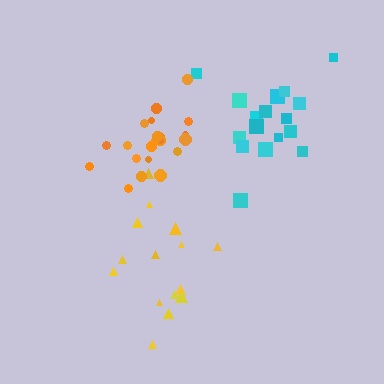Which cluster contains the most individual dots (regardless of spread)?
Orange (22).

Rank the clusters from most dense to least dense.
orange, cyan, yellow.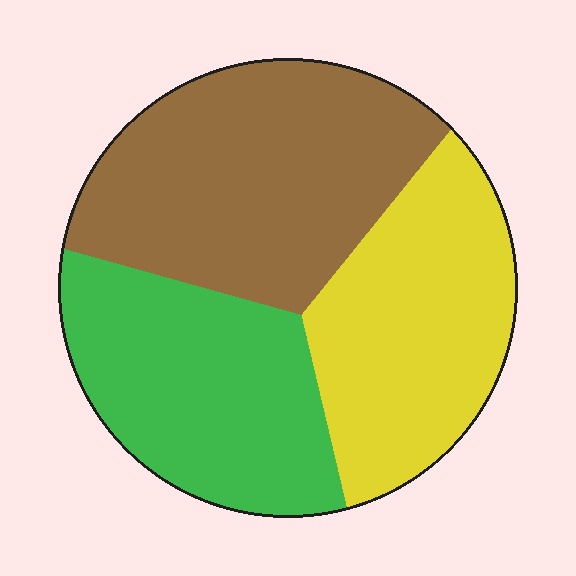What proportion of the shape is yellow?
Yellow takes up about one third (1/3) of the shape.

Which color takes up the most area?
Brown, at roughly 40%.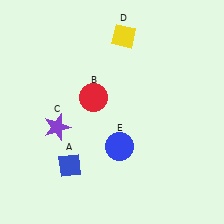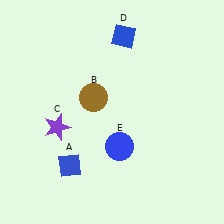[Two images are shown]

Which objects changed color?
B changed from red to brown. D changed from yellow to blue.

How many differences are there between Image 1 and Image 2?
There are 2 differences between the two images.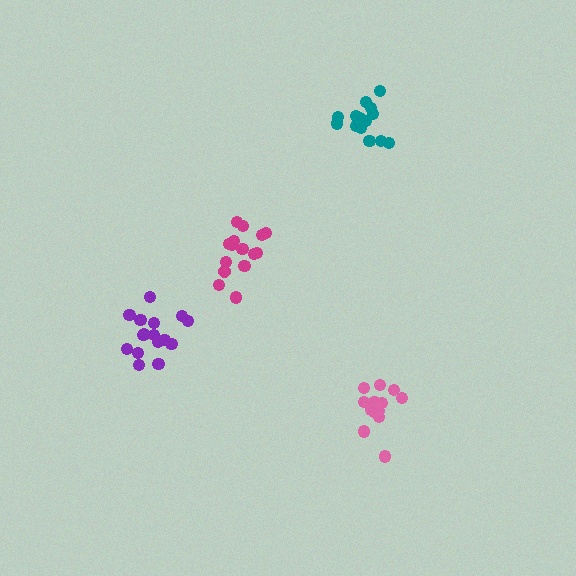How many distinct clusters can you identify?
There are 4 distinct clusters.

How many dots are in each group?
Group 1: 15 dots, Group 2: 16 dots, Group 3: 13 dots, Group 4: 15 dots (59 total).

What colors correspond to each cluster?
The clusters are colored: magenta, purple, pink, teal.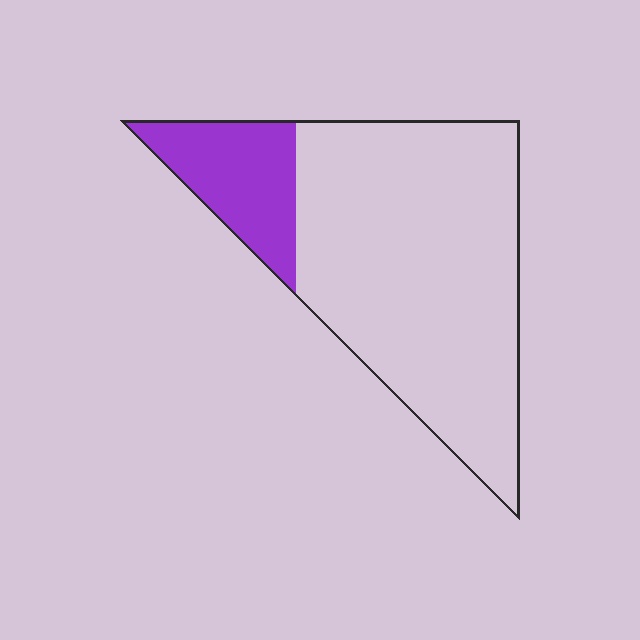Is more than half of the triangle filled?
No.